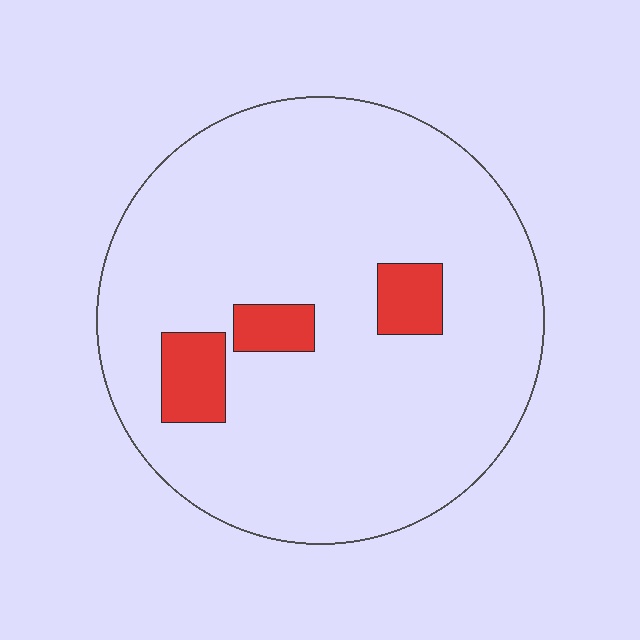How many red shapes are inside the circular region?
3.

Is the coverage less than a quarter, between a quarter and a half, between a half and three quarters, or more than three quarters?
Less than a quarter.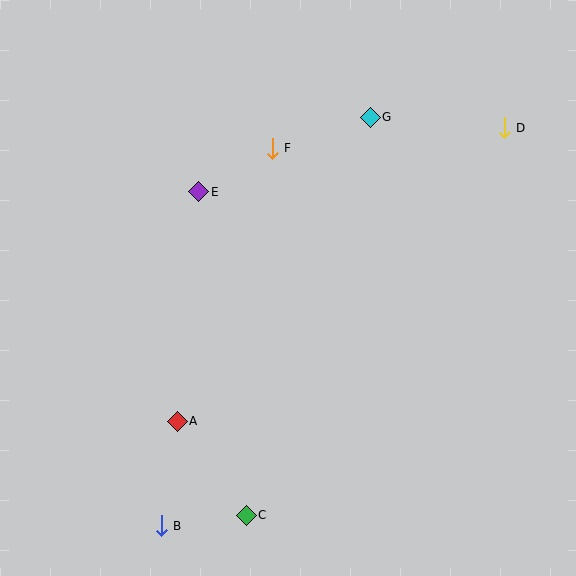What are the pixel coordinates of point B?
Point B is at (161, 526).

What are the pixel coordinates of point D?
Point D is at (504, 128).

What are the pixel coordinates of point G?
Point G is at (370, 117).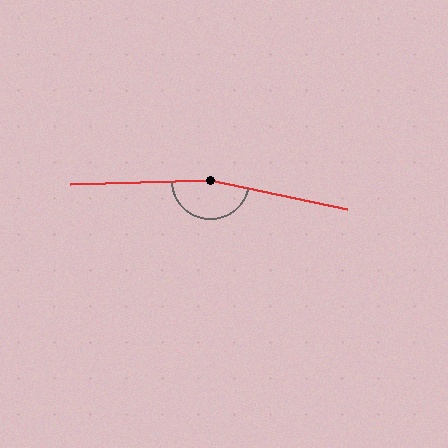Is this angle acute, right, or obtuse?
It is obtuse.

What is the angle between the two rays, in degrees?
Approximately 167 degrees.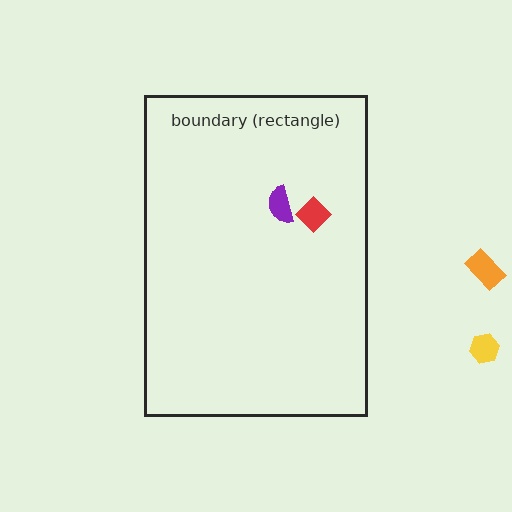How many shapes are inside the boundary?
2 inside, 2 outside.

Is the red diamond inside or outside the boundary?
Inside.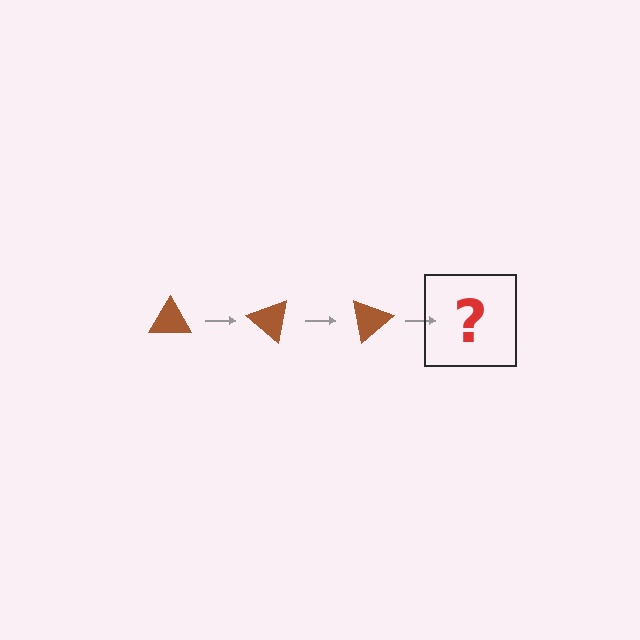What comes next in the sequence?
The next element should be a brown triangle rotated 120 degrees.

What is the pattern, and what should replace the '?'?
The pattern is that the triangle rotates 40 degrees each step. The '?' should be a brown triangle rotated 120 degrees.